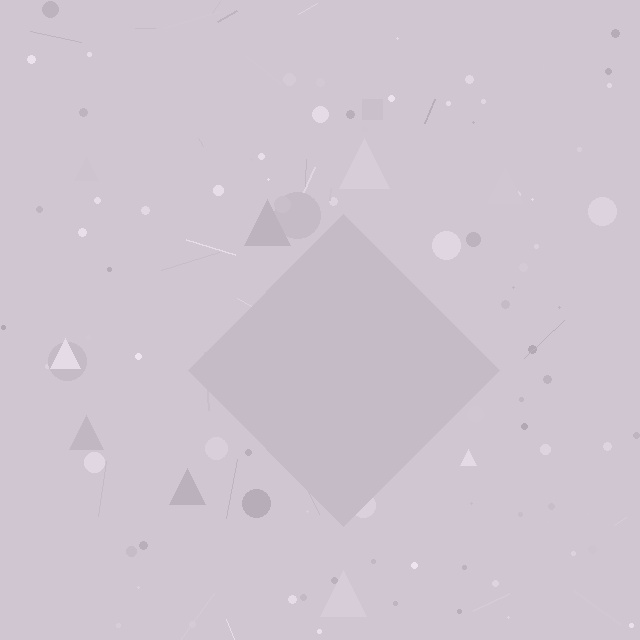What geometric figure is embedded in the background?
A diamond is embedded in the background.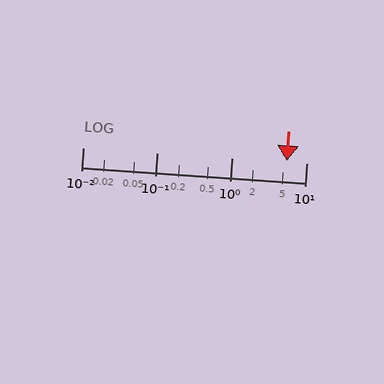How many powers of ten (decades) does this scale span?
The scale spans 3 decades, from 0.01 to 10.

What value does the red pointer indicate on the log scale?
The pointer indicates approximately 5.4.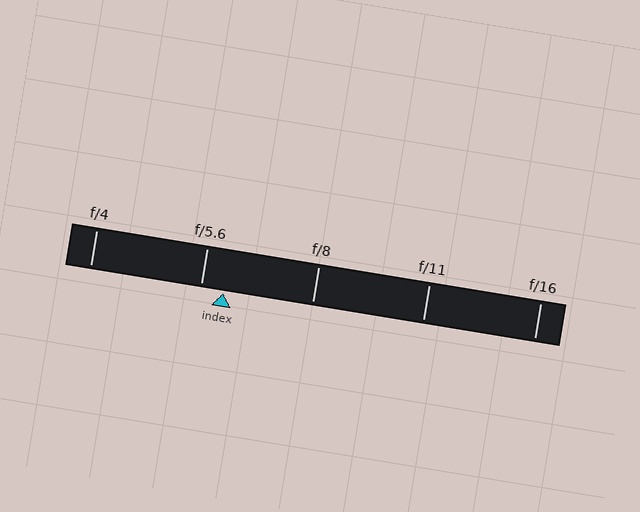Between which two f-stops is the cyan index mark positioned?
The index mark is between f/5.6 and f/8.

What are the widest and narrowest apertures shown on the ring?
The widest aperture shown is f/4 and the narrowest is f/16.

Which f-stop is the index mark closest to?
The index mark is closest to f/5.6.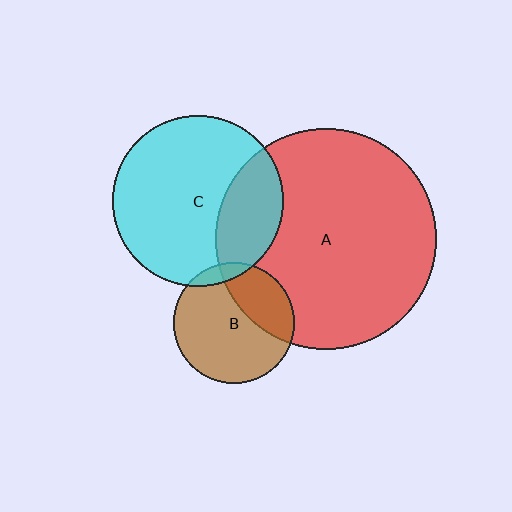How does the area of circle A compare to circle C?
Approximately 1.7 times.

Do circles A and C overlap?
Yes.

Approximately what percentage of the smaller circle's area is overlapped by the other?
Approximately 25%.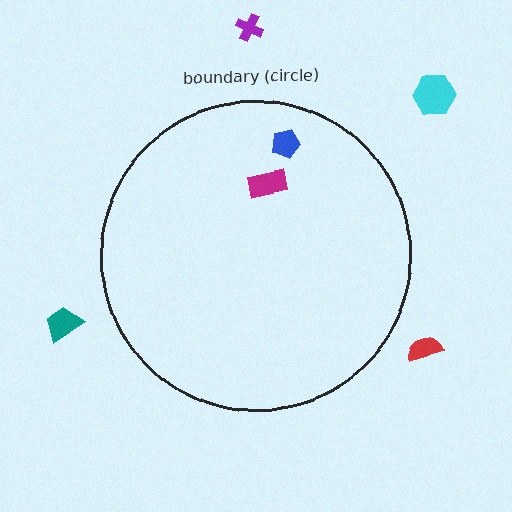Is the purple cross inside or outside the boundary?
Outside.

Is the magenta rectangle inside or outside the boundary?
Inside.